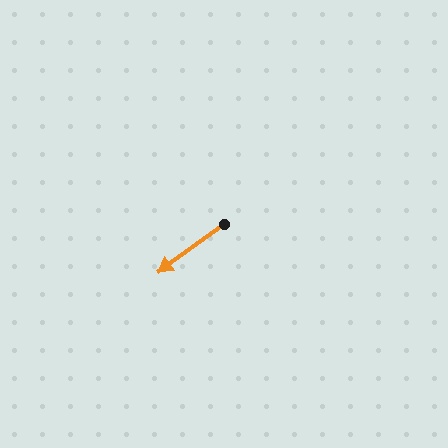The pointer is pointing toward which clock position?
Roughly 8 o'clock.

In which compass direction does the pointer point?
Southwest.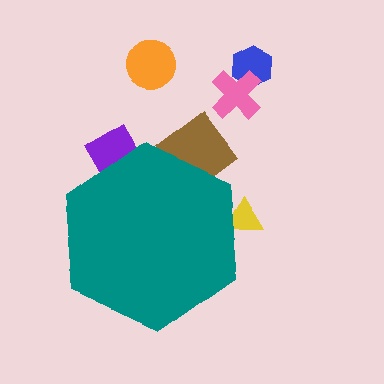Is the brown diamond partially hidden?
Yes, the brown diamond is partially hidden behind the teal hexagon.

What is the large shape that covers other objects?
A teal hexagon.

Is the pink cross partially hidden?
No, the pink cross is fully visible.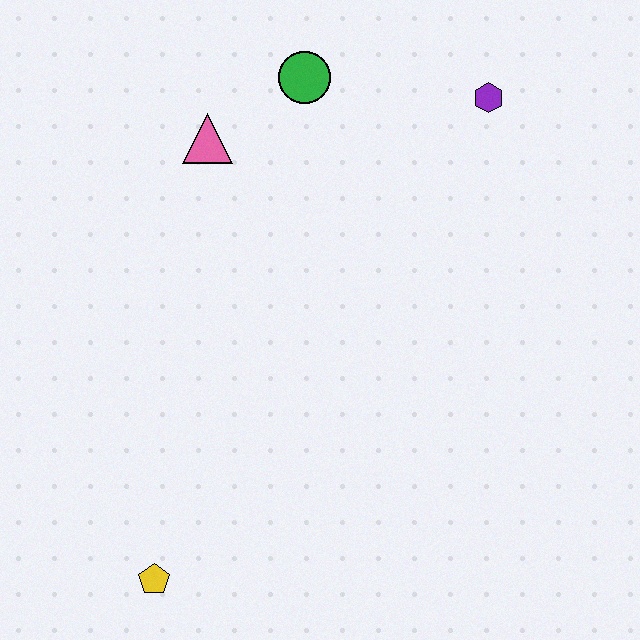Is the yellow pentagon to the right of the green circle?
No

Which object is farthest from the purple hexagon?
The yellow pentagon is farthest from the purple hexagon.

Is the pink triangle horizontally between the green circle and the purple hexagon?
No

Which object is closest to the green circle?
The pink triangle is closest to the green circle.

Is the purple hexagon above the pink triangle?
Yes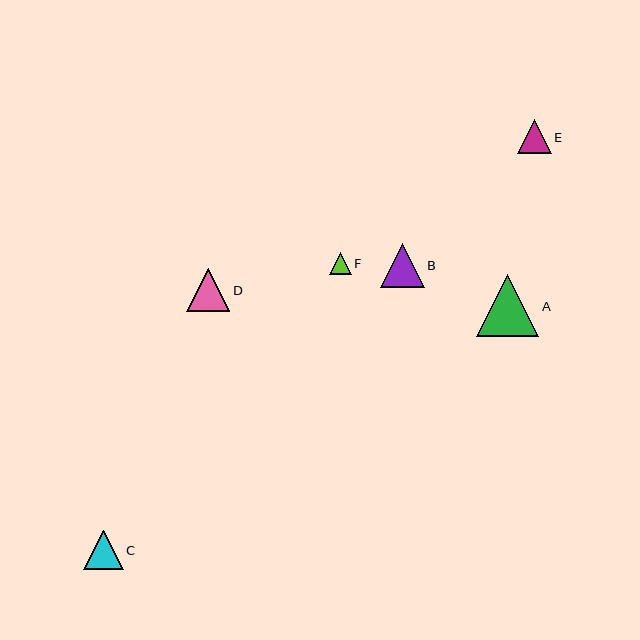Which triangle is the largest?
Triangle A is the largest with a size of approximately 62 pixels.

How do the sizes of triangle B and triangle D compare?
Triangle B and triangle D are approximately the same size.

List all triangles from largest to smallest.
From largest to smallest: A, B, D, C, E, F.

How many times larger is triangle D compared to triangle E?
Triangle D is approximately 1.3 times the size of triangle E.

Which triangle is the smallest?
Triangle F is the smallest with a size of approximately 22 pixels.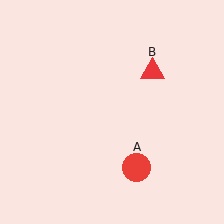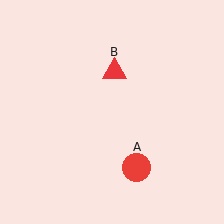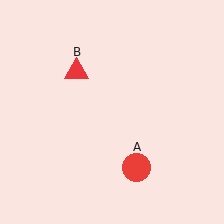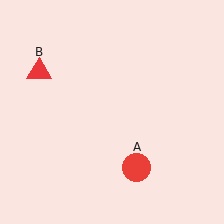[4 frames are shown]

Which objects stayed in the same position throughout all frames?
Red circle (object A) remained stationary.